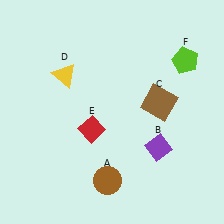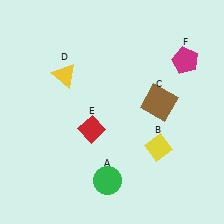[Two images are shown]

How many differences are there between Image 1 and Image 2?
There are 3 differences between the two images.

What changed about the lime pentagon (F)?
In Image 1, F is lime. In Image 2, it changed to magenta.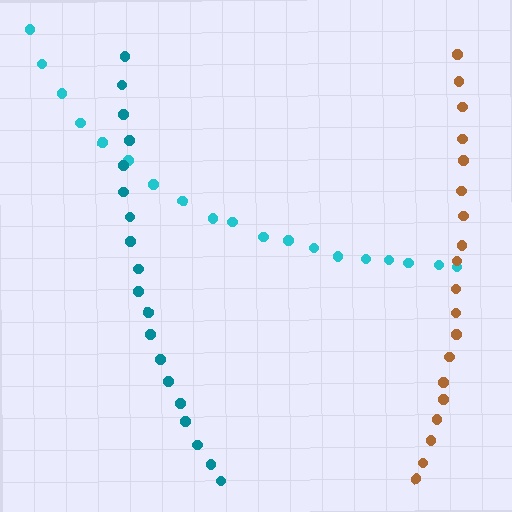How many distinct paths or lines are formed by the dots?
There are 3 distinct paths.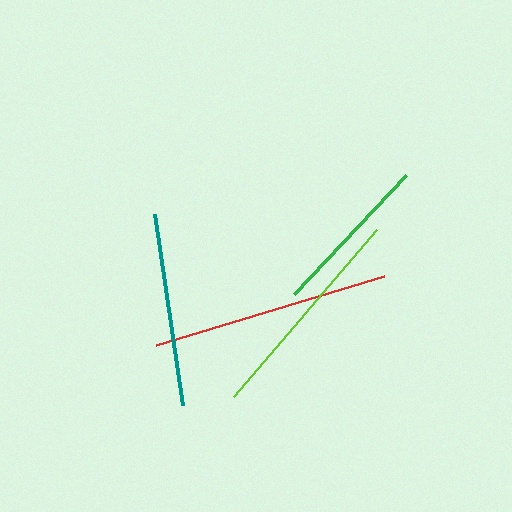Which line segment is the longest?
The red line is the longest at approximately 239 pixels.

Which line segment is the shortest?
The green line is the shortest at approximately 163 pixels.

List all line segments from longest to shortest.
From longest to shortest: red, lime, teal, green.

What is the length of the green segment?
The green segment is approximately 163 pixels long.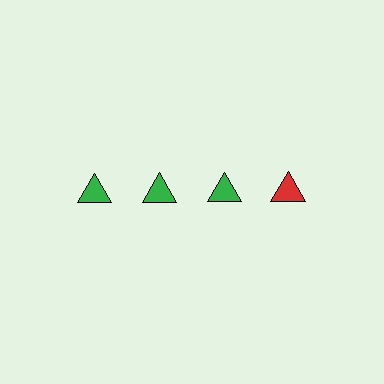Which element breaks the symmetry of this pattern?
The red triangle in the top row, second from right column breaks the symmetry. All other shapes are green triangles.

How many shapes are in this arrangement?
There are 4 shapes arranged in a grid pattern.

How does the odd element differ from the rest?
It has a different color: red instead of green.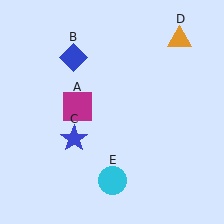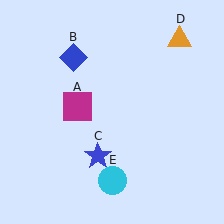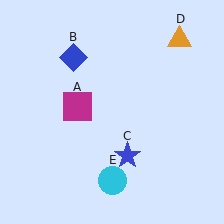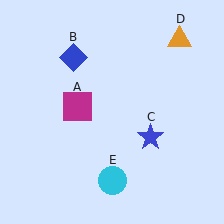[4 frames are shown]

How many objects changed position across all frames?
1 object changed position: blue star (object C).